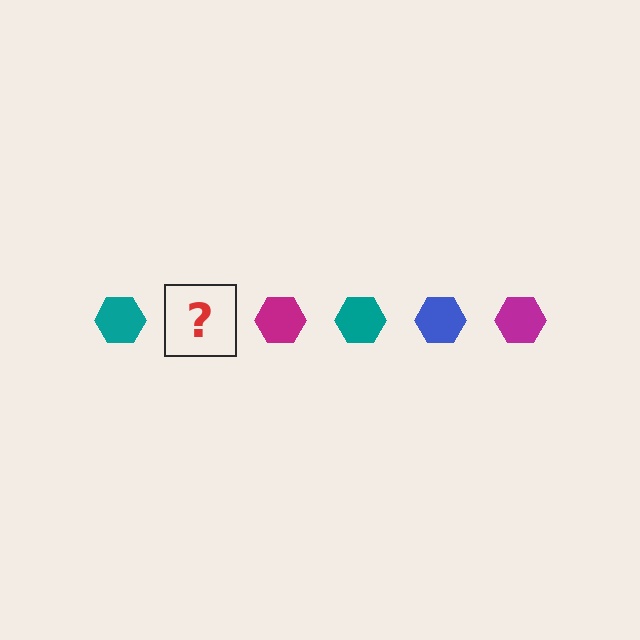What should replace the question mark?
The question mark should be replaced with a blue hexagon.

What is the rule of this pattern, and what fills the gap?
The rule is that the pattern cycles through teal, blue, magenta hexagons. The gap should be filled with a blue hexagon.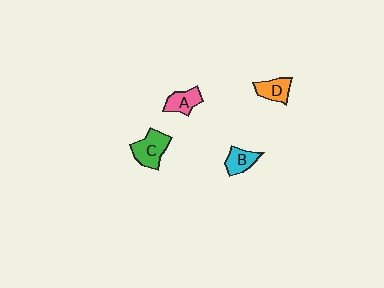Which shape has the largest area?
Shape C (green).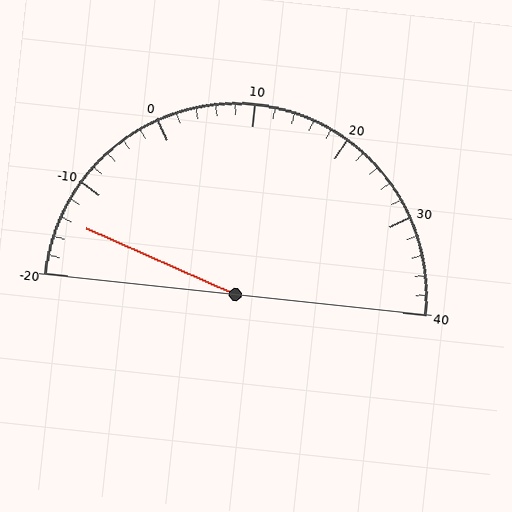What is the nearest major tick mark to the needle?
The nearest major tick mark is -10.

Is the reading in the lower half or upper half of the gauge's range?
The reading is in the lower half of the range (-20 to 40).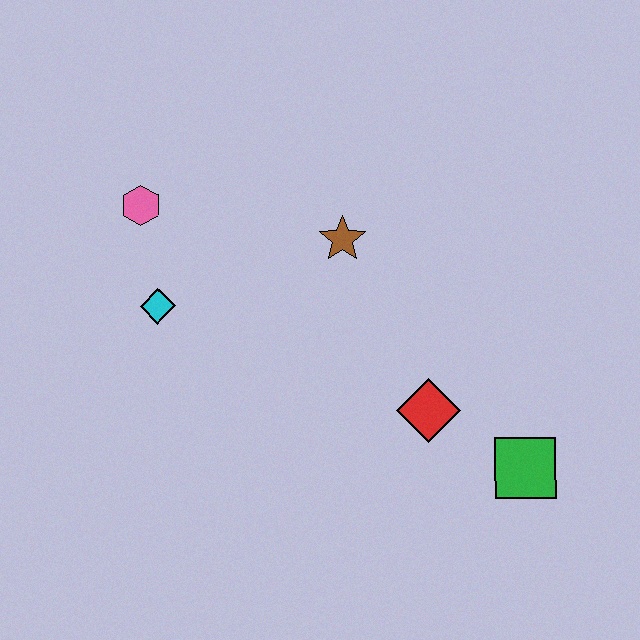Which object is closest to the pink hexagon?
The cyan diamond is closest to the pink hexagon.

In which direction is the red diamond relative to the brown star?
The red diamond is below the brown star.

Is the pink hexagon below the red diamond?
No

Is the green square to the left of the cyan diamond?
No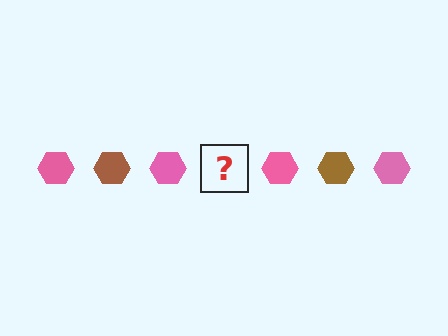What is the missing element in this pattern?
The missing element is a brown hexagon.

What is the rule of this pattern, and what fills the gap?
The rule is that the pattern cycles through pink, brown hexagons. The gap should be filled with a brown hexagon.